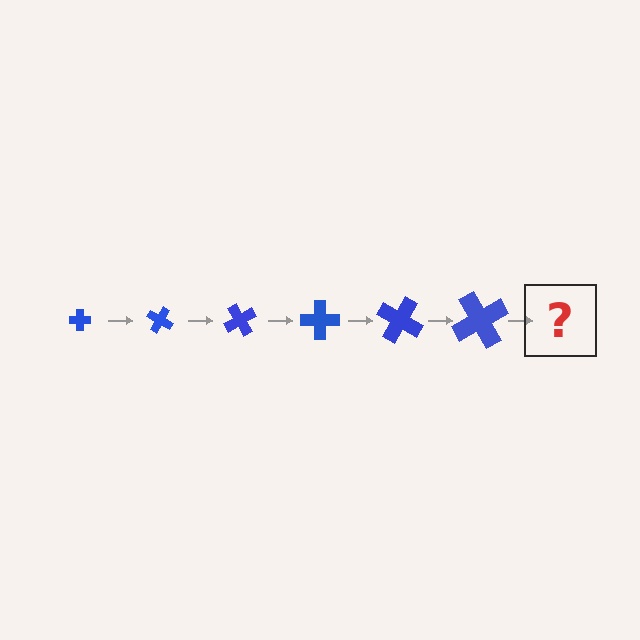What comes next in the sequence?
The next element should be a cross, larger than the previous one and rotated 180 degrees from the start.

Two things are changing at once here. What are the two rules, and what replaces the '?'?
The two rules are that the cross grows larger each step and it rotates 30 degrees each step. The '?' should be a cross, larger than the previous one and rotated 180 degrees from the start.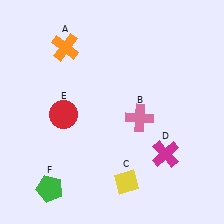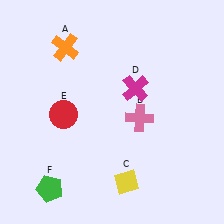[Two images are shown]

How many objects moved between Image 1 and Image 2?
1 object moved between the two images.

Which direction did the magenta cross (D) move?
The magenta cross (D) moved up.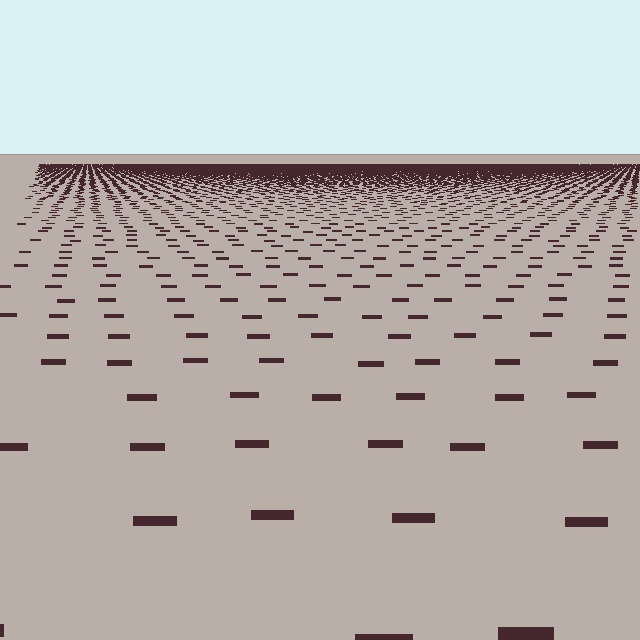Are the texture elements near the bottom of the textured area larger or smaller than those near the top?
Larger. Near the bottom, elements are closer to the viewer and appear at a bigger on-screen size.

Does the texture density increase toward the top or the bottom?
Density increases toward the top.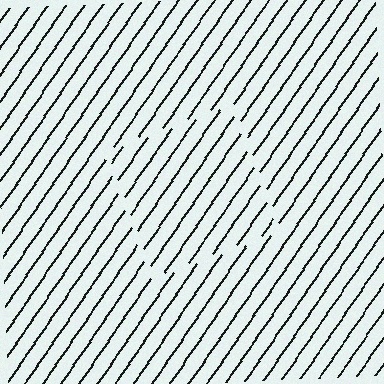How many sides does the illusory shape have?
4 sides — the line-ends trace a square.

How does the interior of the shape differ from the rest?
The interior of the shape contains the same grating, shifted by half a period — the contour is defined by the phase discontinuity where line-ends from the inner and outer gratings abut.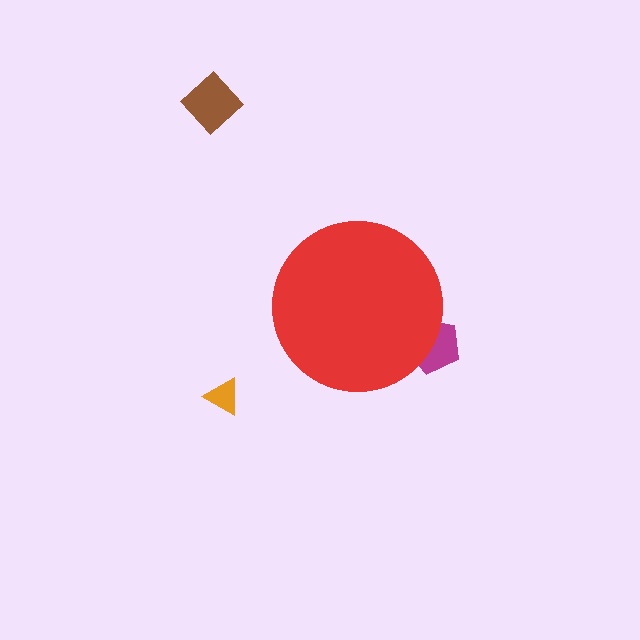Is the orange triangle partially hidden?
No, the orange triangle is fully visible.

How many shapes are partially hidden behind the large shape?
1 shape is partially hidden.